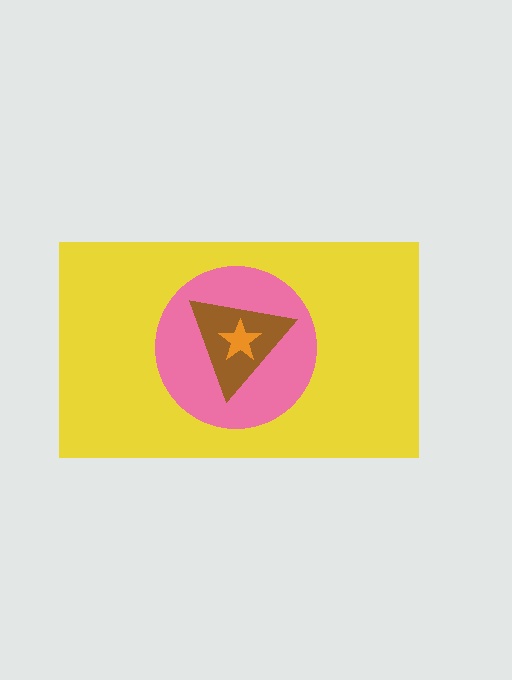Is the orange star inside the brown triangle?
Yes.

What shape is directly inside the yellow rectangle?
The pink circle.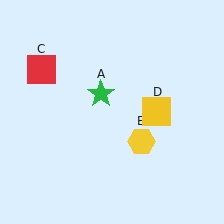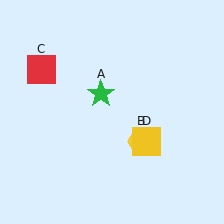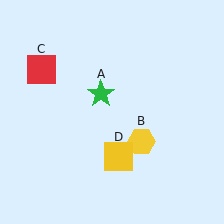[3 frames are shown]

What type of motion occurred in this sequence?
The yellow square (object D) rotated clockwise around the center of the scene.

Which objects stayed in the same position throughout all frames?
Green star (object A) and yellow hexagon (object B) and red square (object C) remained stationary.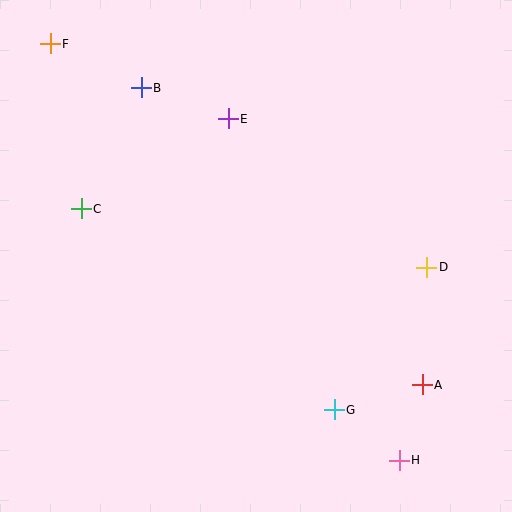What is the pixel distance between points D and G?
The distance between D and G is 170 pixels.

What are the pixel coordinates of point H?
Point H is at (399, 460).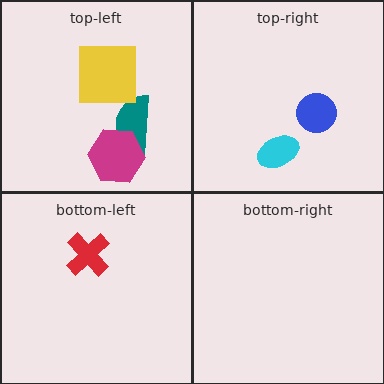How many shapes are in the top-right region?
2.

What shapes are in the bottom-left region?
The red cross.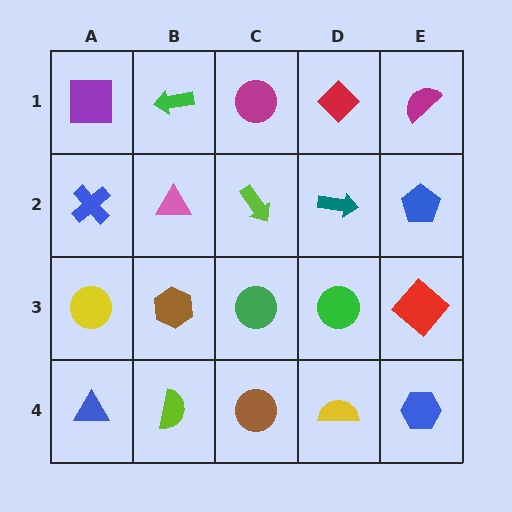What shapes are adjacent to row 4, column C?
A green circle (row 3, column C), a lime semicircle (row 4, column B), a yellow semicircle (row 4, column D).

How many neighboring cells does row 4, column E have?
2.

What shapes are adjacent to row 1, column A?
A blue cross (row 2, column A), a green arrow (row 1, column B).